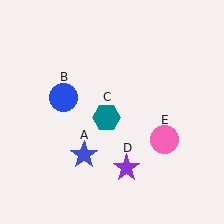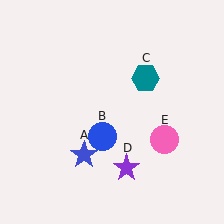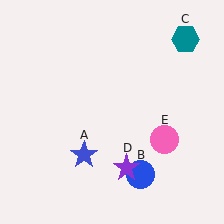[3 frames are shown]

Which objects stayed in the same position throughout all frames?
Blue star (object A) and purple star (object D) and pink circle (object E) remained stationary.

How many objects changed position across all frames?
2 objects changed position: blue circle (object B), teal hexagon (object C).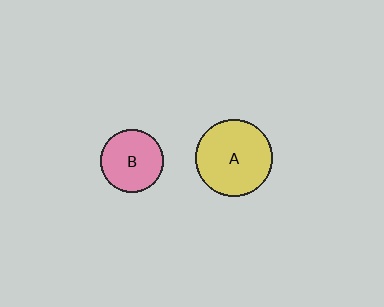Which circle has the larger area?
Circle A (yellow).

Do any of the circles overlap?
No, none of the circles overlap.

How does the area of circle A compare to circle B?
Approximately 1.5 times.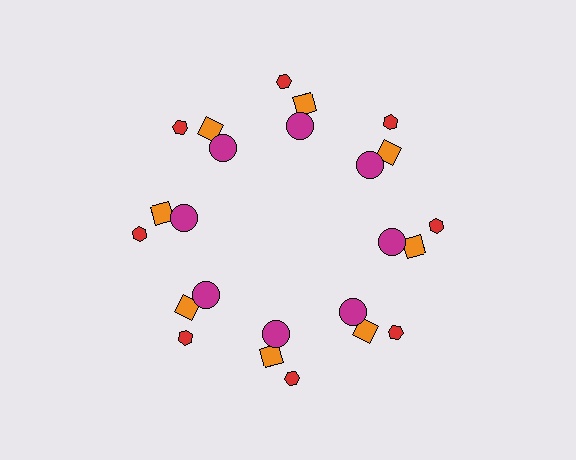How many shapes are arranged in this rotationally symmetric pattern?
There are 24 shapes, arranged in 8 groups of 3.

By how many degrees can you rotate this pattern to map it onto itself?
The pattern maps onto itself every 45 degrees of rotation.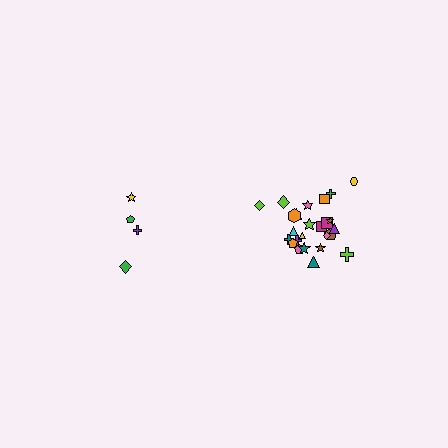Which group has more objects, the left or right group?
The right group.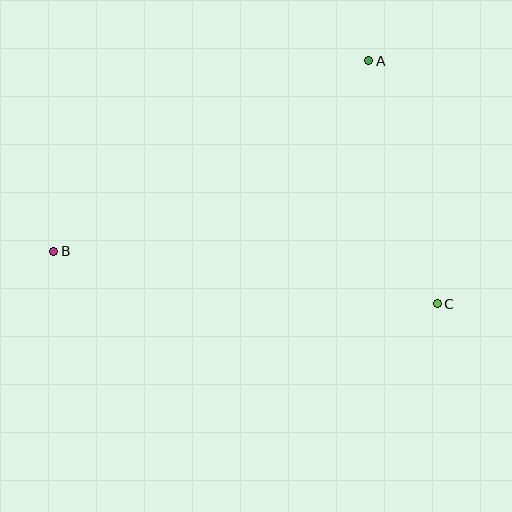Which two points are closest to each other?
Points A and C are closest to each other.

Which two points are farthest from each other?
Points B and C are farthest from each other.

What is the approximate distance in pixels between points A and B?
The distance between A and B is approximately 368 pixels.